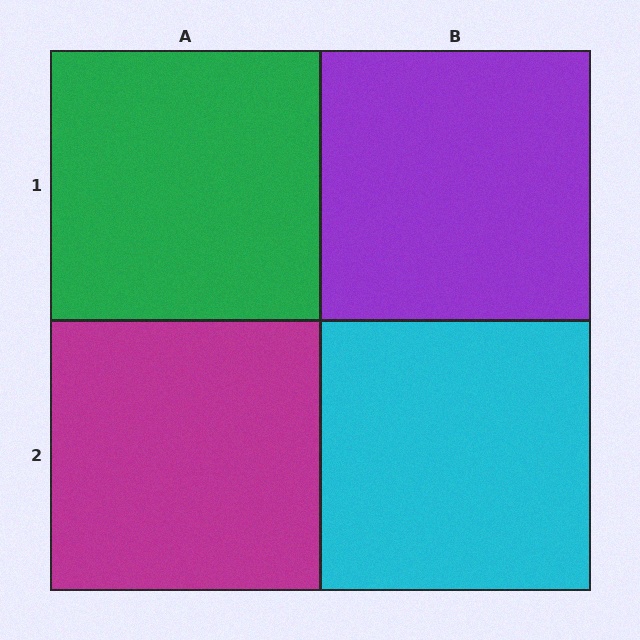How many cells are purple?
1 cell is purple.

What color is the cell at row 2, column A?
Magenta.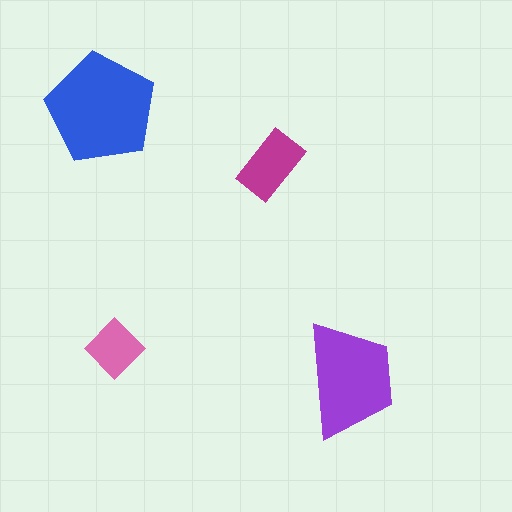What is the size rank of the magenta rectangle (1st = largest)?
3rd.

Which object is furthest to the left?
The blue pentagon is leftmost.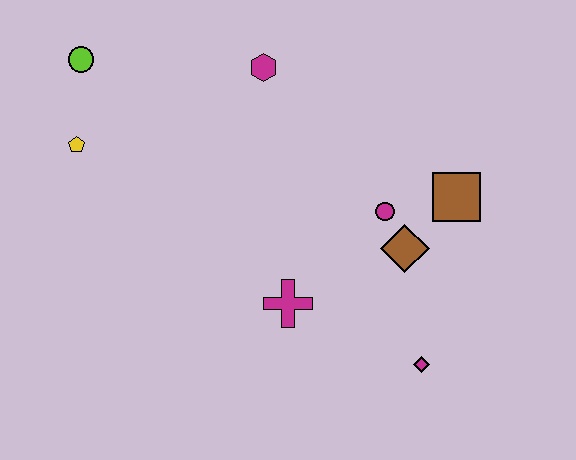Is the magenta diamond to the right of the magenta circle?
Yes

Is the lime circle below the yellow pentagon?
No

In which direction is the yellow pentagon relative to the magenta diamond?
The yellow pentagon is to the left of the magenta diamond.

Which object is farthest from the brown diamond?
The lime circle is farthest from the brown diamond.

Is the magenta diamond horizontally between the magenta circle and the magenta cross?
No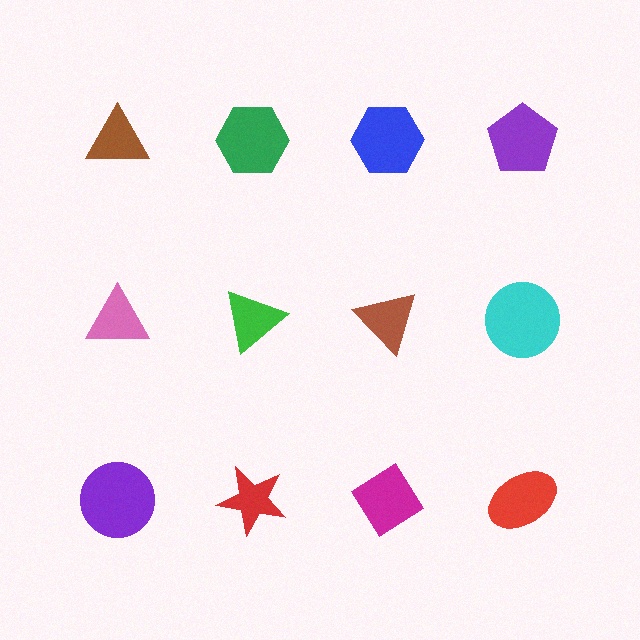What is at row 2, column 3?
A brown triangle.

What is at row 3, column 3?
A magenta diamond.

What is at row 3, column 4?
A red ellipse.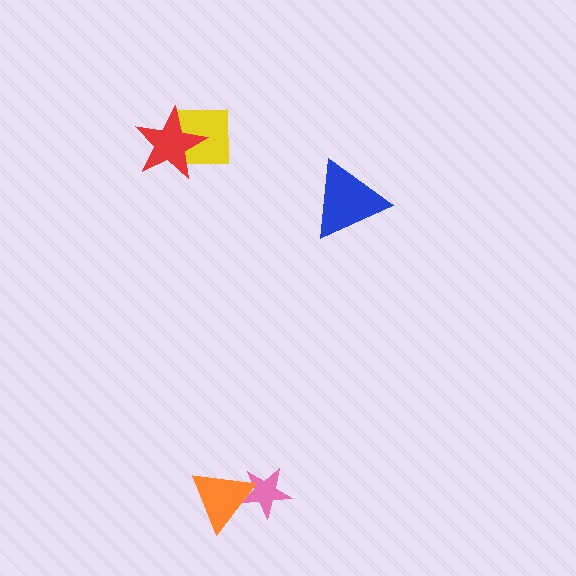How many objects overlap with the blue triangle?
0 objects overlap with the blue triangle.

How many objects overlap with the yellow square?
1 object overlaps with the yellow square.